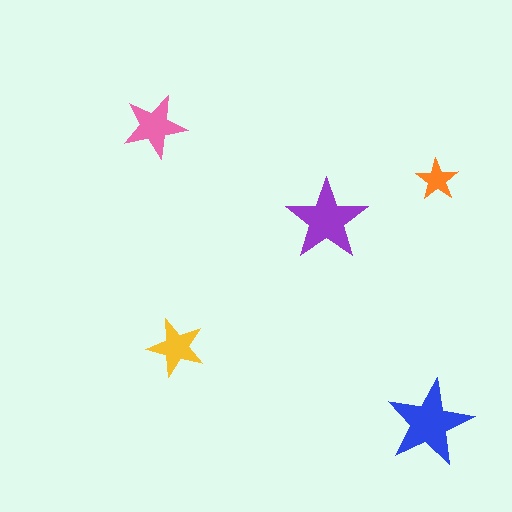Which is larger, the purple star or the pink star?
The purple one.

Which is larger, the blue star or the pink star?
The blue one.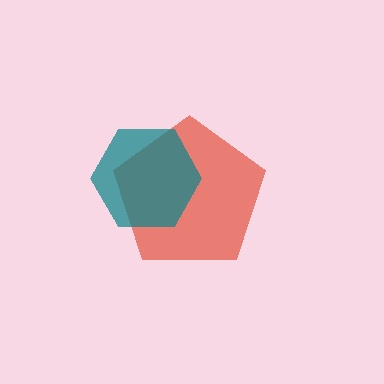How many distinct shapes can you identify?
There are 2 distinct shapes: a red pentagon, a teal hexagon.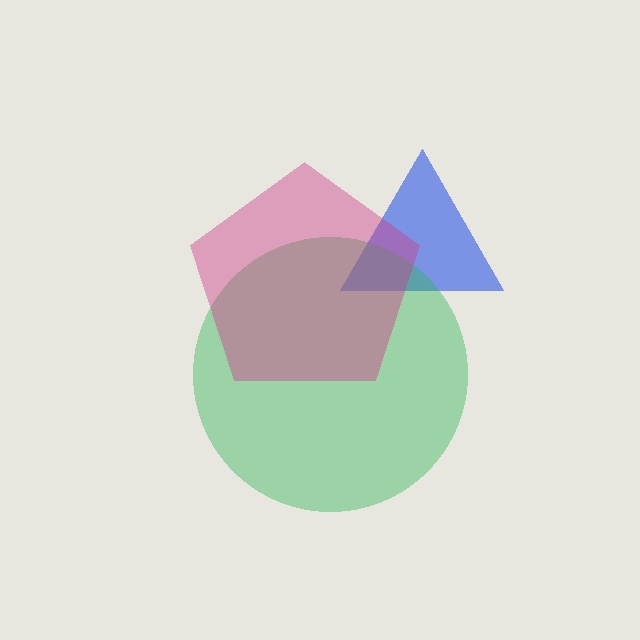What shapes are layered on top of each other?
The layered shapes are: a blue triangle, a green circle, a magenta pentagon.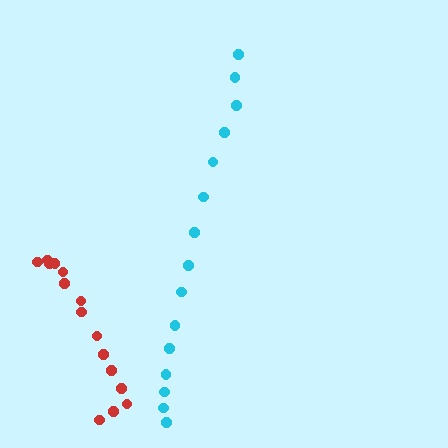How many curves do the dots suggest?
There are 2 distinct paths.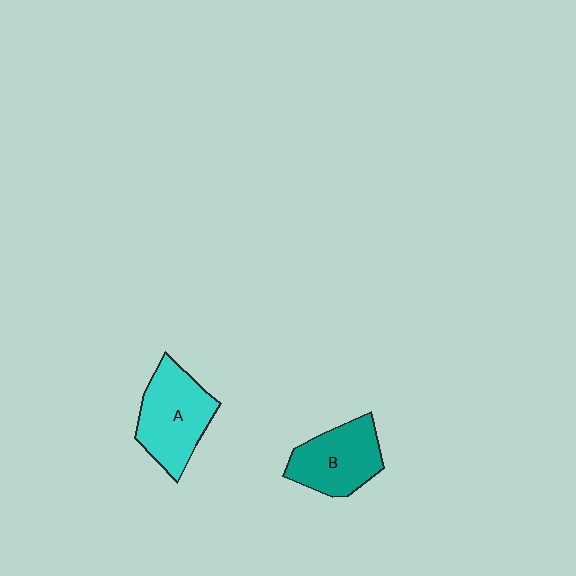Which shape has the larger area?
Shape A (cyan).